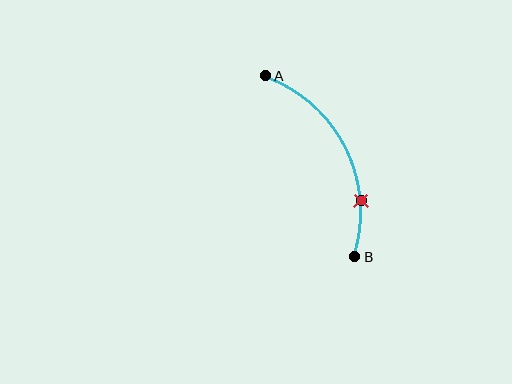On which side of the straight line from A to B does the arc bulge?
The arc bulges to the right of the straight line connecting A and B.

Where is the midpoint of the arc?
The arc midpoint is the point on the curve farthest from the straight line joining A and B. It sits to the right of that line.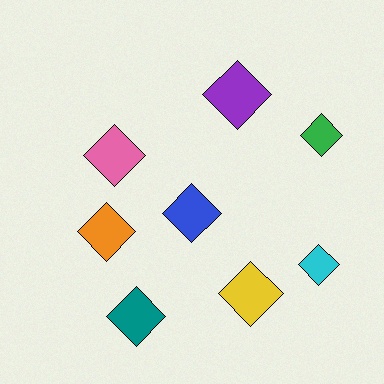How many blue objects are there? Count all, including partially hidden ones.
There is 1 blue object.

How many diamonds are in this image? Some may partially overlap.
There are 8 diamonds.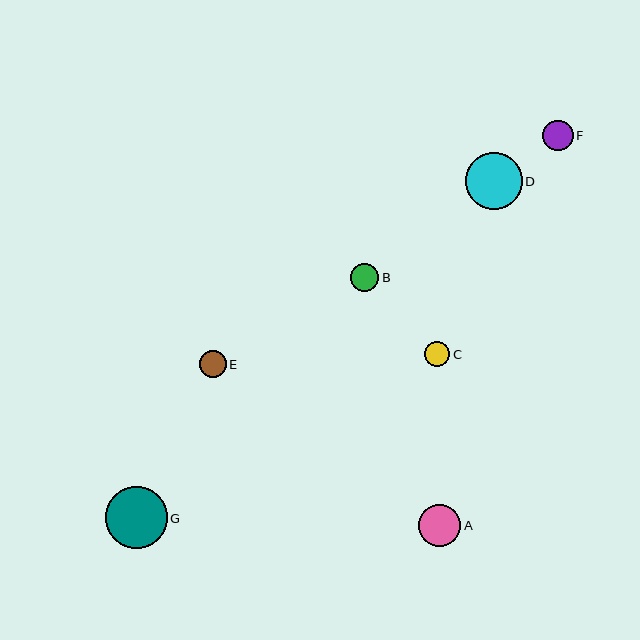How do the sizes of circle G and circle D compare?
Circle G and circle D are approximately the same size.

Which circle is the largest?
Circle G is the largest with a size of approximately 62 pixels.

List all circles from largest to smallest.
From largest to smallest: G, D, A, F, B, E, C.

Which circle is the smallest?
Circle C is the smallest with a size of approximately 26 pixels.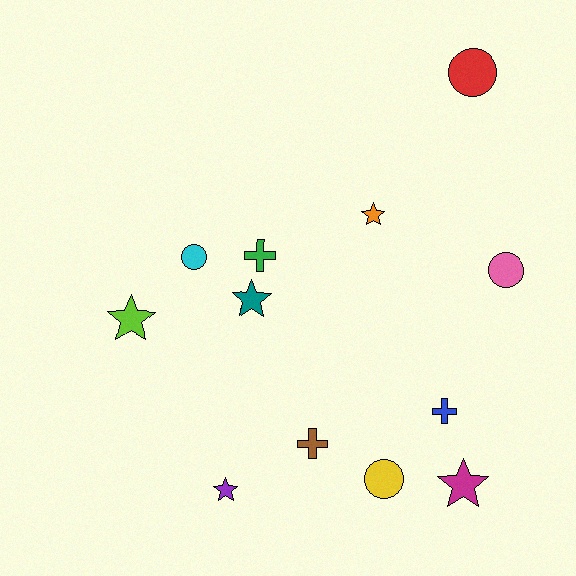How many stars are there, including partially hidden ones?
There are 5 stars.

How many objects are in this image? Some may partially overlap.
There are 12 objects.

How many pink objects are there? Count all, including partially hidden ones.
There is 1 pink object.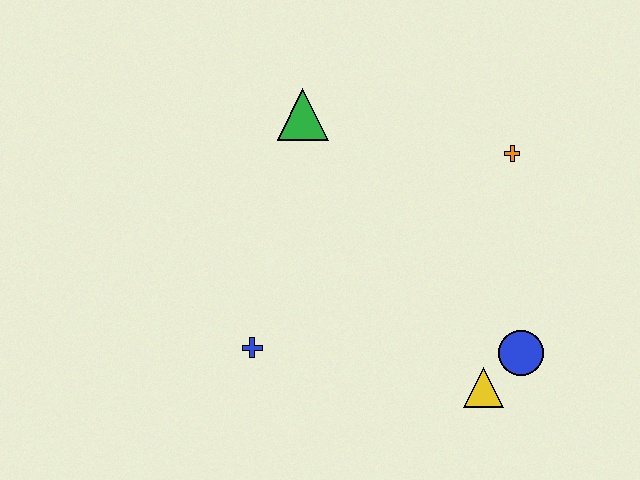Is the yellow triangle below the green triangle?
Yes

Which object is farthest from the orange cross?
The blue cross is farthest from the orange cross.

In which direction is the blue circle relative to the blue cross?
The blue circle is to the right of the blue cross.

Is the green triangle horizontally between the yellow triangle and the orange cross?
No